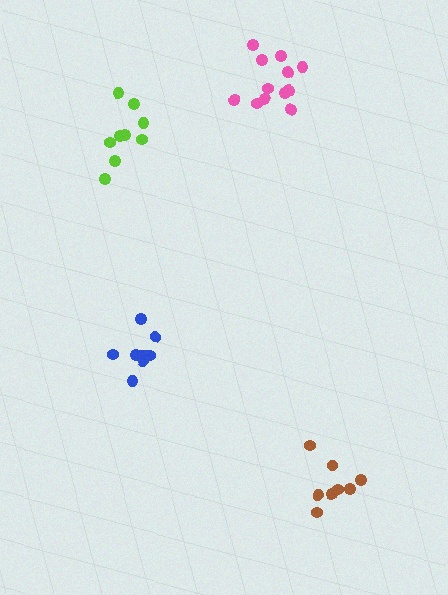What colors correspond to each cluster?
The clusters are colored: lime, blue, pink, brown.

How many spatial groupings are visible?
There are 4 spatial groupings.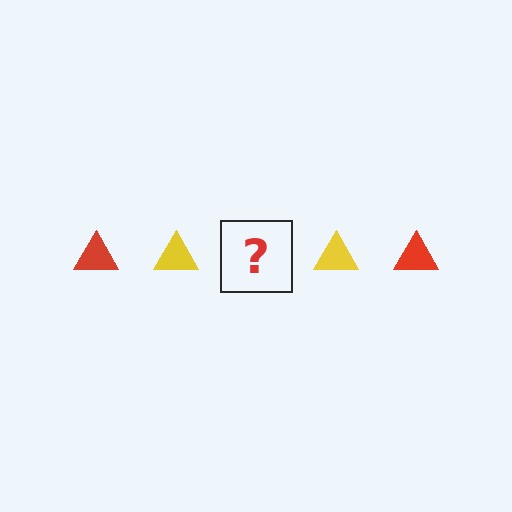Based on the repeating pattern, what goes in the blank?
The blank should be a red triangle.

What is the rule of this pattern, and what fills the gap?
The rule is that the pattern cycles through red, yellow triangles. The gap should be filled with a red triangle.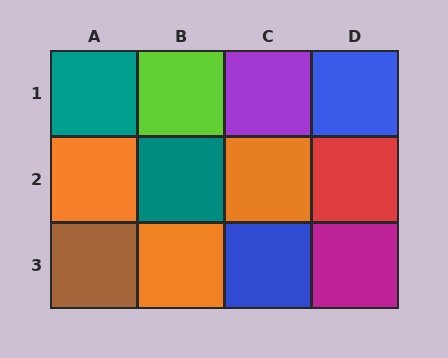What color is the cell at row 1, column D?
Blue.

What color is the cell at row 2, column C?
Orange.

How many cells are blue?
2 cells are blue.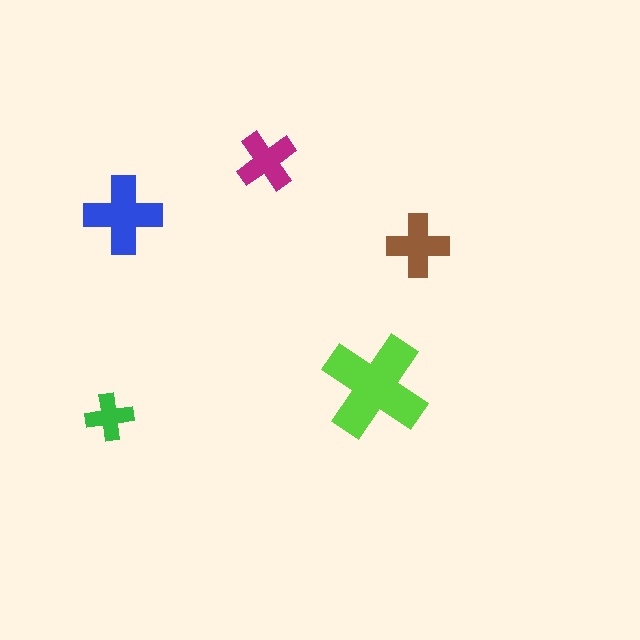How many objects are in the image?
There are 5 objects in the image.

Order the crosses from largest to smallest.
the lime one, the blue one, the brown one, the magenta one, the green one.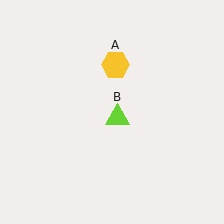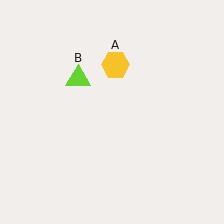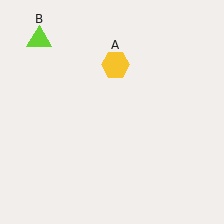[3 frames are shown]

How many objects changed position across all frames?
1 object changed position: lime triangle (object B).